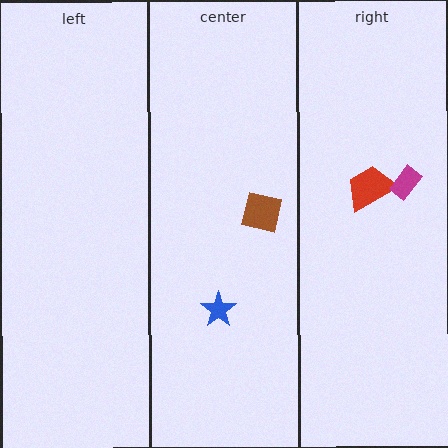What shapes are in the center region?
The blue star, the brown square.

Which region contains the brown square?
The center region.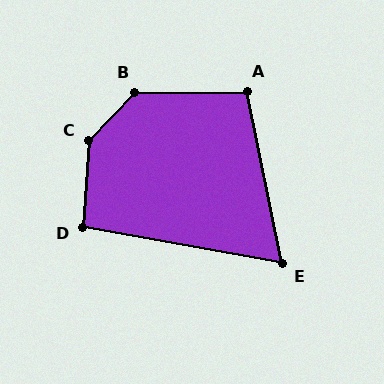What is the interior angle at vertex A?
Approximately 101 degrees (obtuse).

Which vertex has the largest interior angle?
C, at approximately 141 degrees.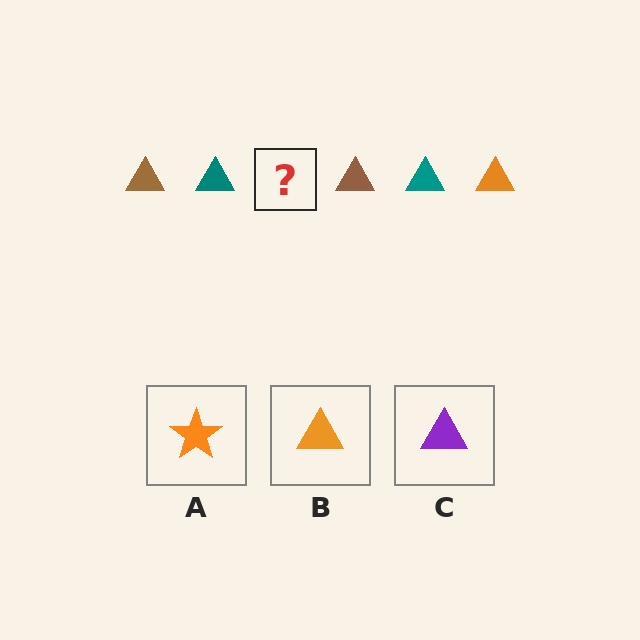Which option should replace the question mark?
Option B.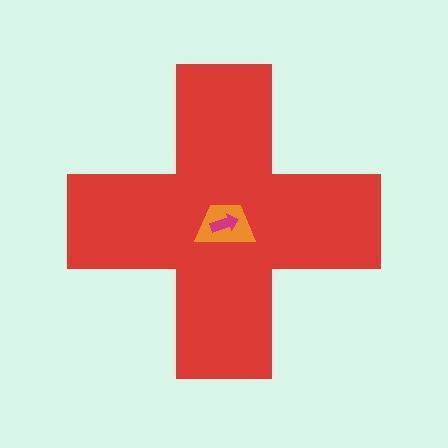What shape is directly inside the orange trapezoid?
The magenta arrow.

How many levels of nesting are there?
3.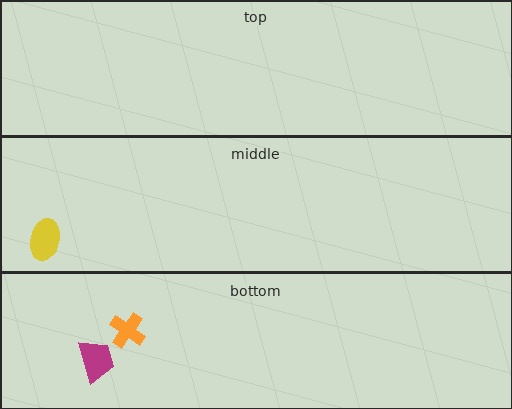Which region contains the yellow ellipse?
The middle region.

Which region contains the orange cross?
The bottom region.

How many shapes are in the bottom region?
2.